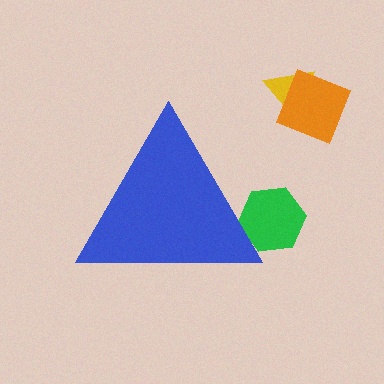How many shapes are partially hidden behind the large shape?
1 shape is partially hidden.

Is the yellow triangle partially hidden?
No, the yellow triangle is fully visible.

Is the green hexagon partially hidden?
Yes, the green hexagon is partially hidden behind the blue triangle.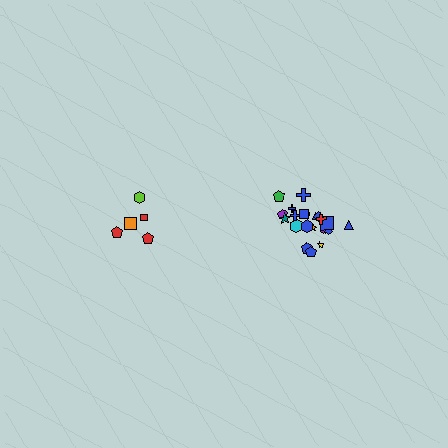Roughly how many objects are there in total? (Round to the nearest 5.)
Roughly 25 objects in total.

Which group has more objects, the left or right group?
The right group.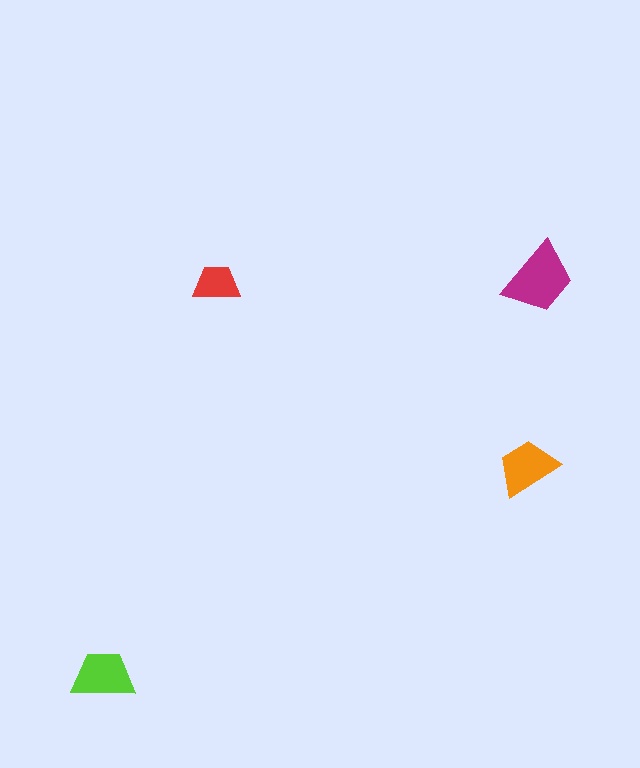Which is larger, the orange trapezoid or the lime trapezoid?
The lime one.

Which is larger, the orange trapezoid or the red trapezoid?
The orange one.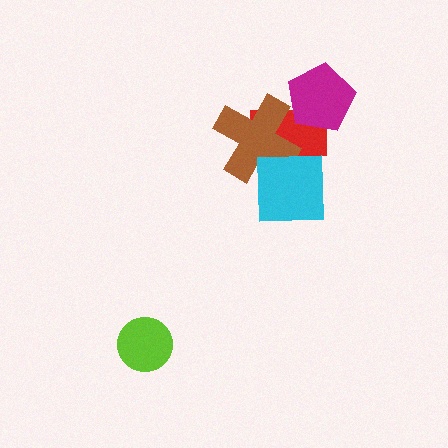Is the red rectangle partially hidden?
Yes, it is partially covered by another shape.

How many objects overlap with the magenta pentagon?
1 object overlaps with the magenta pentagon.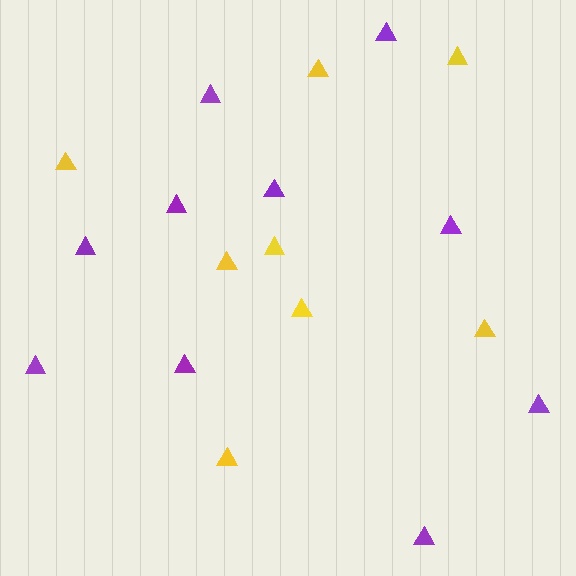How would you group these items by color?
There are 2 groups: one group of yellow triangles (8) and one group of purple triangles (10).